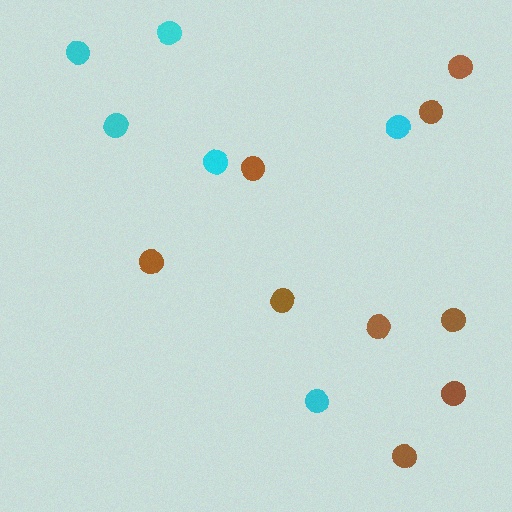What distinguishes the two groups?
There are 2 groups: one group of brown circles (9) and one group of cyan circles (6).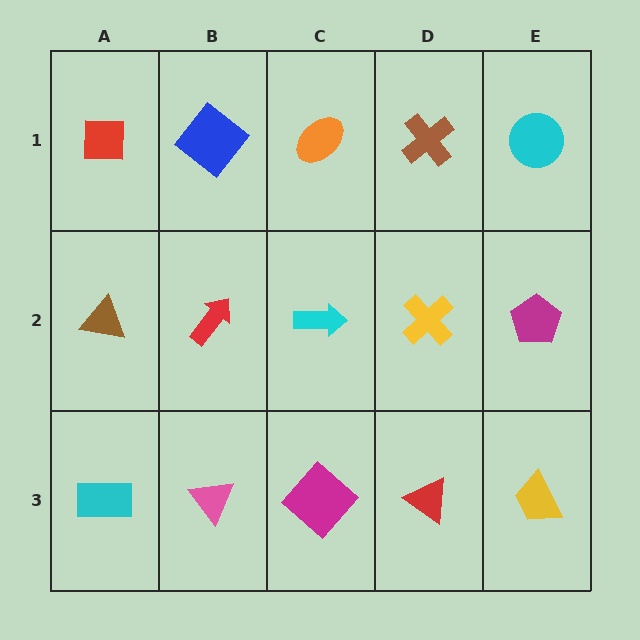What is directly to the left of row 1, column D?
An orange ellipse.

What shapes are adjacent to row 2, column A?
A red square (row 1, column A), a cyan rectangle (row 3, column A), a red arrow (row 2, column B).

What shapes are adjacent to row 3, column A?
A brown triangle (row 2, column A), a pink triangle (row 3, column B).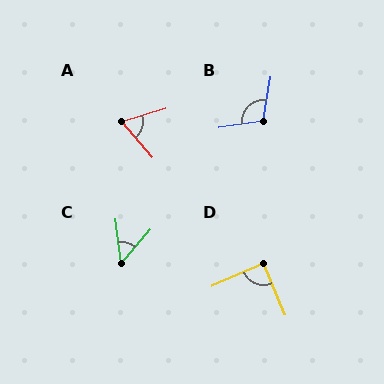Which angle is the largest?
B, at approximately 107 degrees.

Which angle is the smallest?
C, at approximately 47 degrees.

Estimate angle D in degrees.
Approximately 90 degrees.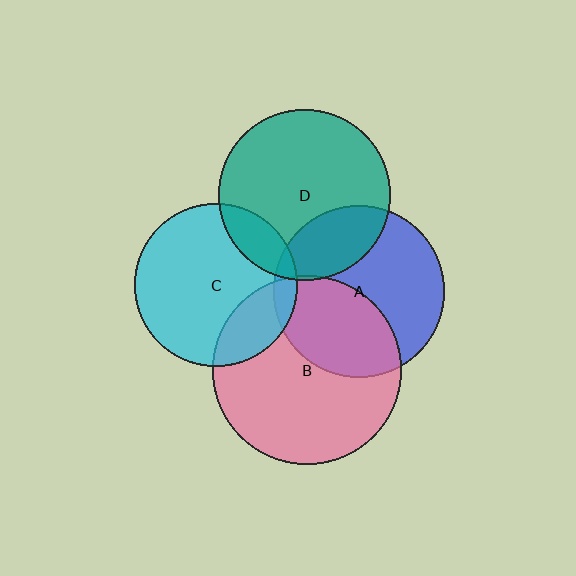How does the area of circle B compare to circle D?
Approximately 1.2 times.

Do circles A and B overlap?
Yes.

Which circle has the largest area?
Circle B (pink).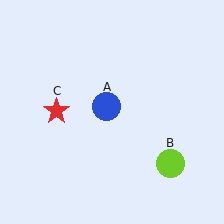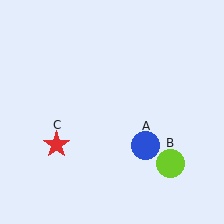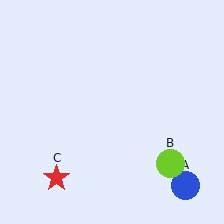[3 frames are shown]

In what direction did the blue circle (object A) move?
The blue circle (object A) moved down and to the right.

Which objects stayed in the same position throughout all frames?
Lime circle (object B) remained stationary.